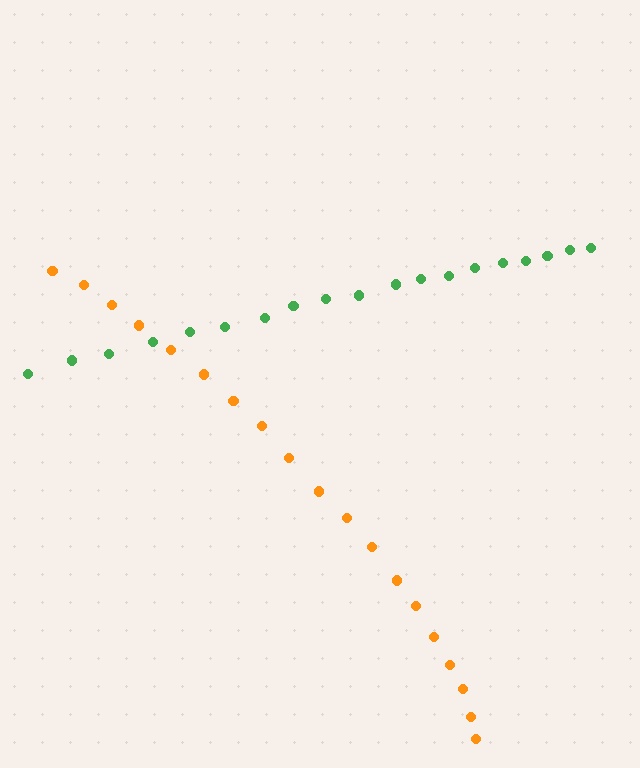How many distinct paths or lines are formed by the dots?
There are 2 distinct paths.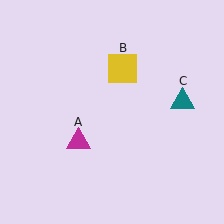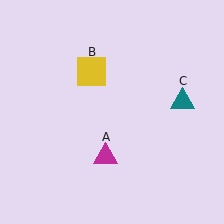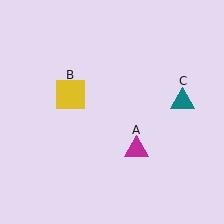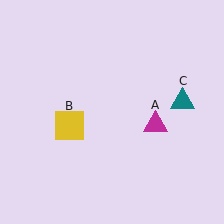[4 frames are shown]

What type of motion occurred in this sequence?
The magenta triangle (object A), yellow square (object B) rotated counterclockwise around the center of the scene.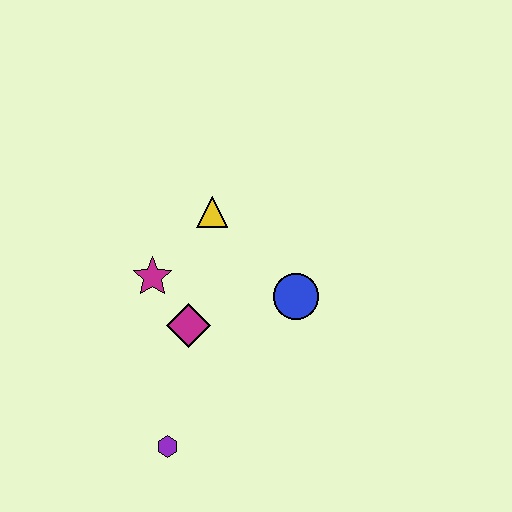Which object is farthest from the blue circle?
The purple hexagon is farthest from the blue circle.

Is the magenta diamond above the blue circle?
No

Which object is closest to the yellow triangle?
The magenta star is closest to the yellow triangle.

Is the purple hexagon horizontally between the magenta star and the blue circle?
Yes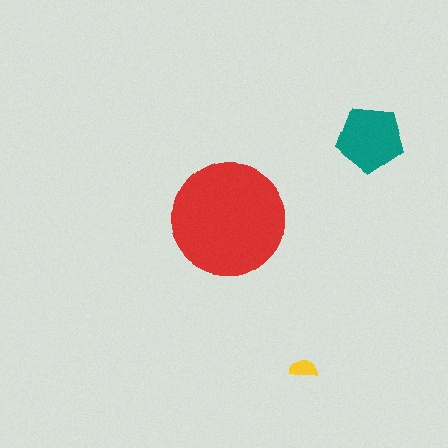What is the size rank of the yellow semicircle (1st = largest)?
3rd.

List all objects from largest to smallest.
The red circle, the teal pentagon, the yellow semicircle.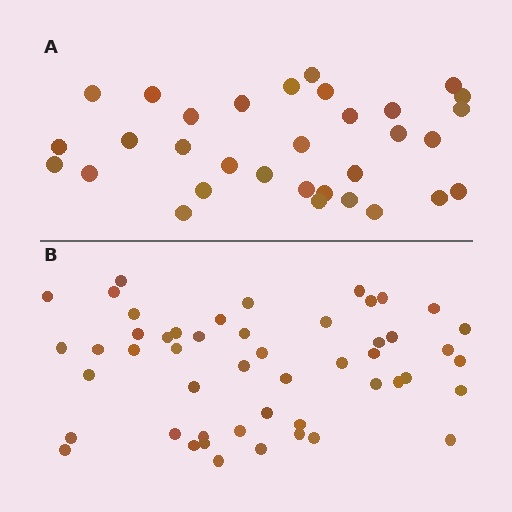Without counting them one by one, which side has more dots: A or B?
Region B (the bottom region) has more dots.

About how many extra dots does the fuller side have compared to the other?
Region B has approximately 20 more dots than region A.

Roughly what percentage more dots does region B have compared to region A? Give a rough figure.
About 55% more.